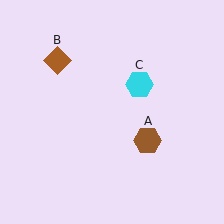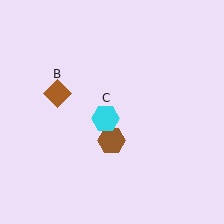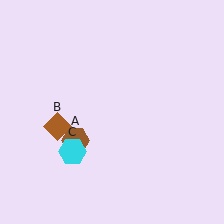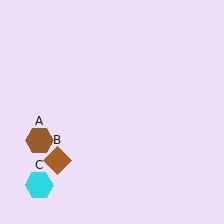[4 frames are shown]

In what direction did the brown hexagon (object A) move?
The brown hexagon (object A) moved left.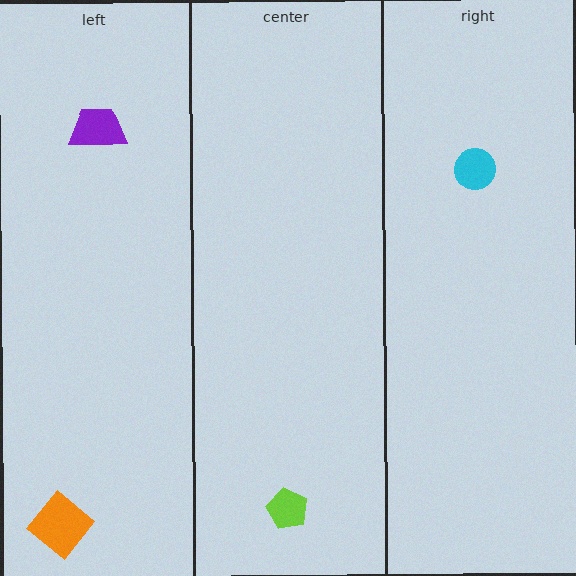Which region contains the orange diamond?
The left region.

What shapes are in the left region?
The purple trapezoid, the orange diamond.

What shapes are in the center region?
The lime pentagon.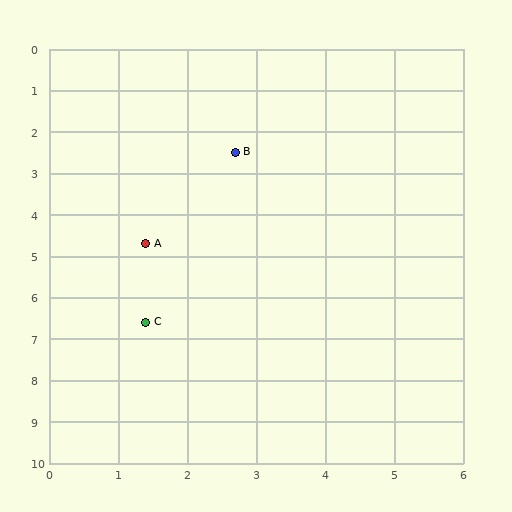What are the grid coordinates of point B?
Point B is at approximately (2.7, 2.5).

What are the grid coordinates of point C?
Point C is at approximately (1.4, 6.6).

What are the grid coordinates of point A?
Point A is at approximately (1.4, 4.7).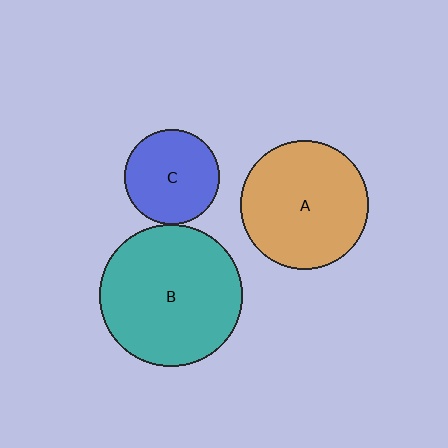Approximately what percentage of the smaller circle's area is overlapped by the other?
Approximately 5%.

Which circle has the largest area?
Circle B (teal).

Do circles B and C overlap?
Yes.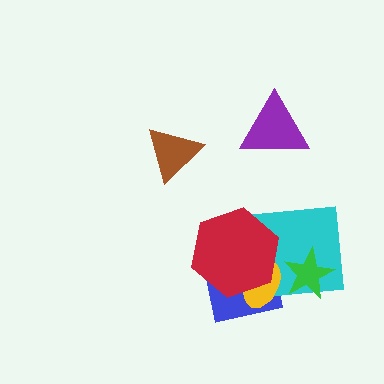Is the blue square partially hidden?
Yes, it is partially covered by another shape.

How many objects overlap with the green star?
2 objects overlap with the green star.